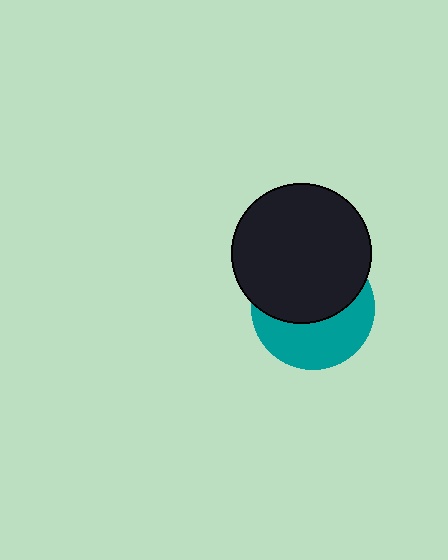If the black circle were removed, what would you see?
You would see the complete teal circle.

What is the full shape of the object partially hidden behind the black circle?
The partially hidden object is a teal circle.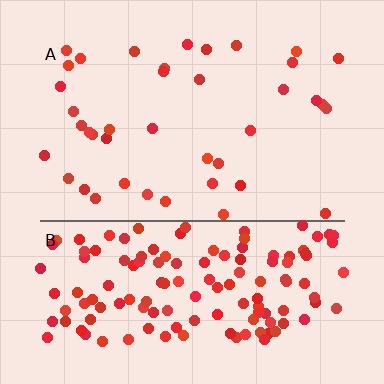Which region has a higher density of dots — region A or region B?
B (the bottom).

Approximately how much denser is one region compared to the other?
Approximately 3.8× — region B over region A.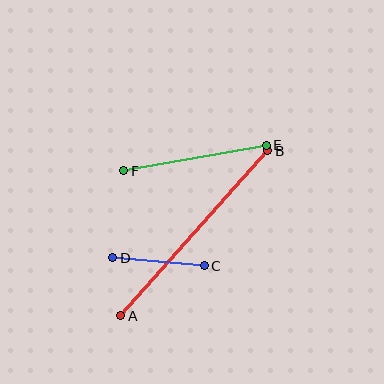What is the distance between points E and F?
The distance is approximately 145 pixels.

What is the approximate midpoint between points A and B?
The midpoint is at approximately (194, 233) pixels.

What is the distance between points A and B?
The distance is approximately 221 pixels.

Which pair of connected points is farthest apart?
Points A and B are farthest apart.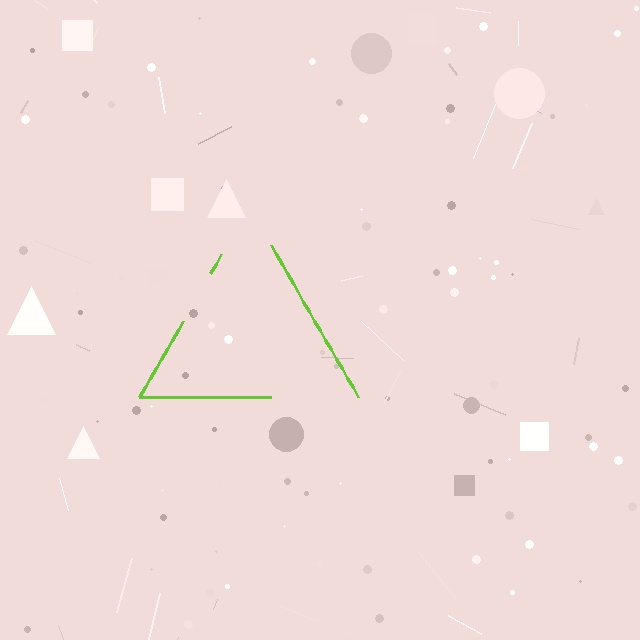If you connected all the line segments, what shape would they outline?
They would outline a triangle.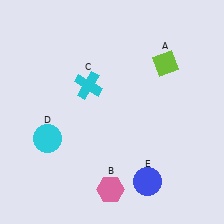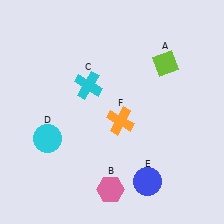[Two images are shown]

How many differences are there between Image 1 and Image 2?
There is 1 difference between the two images.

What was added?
An orange cross (F) was added in Image 2.